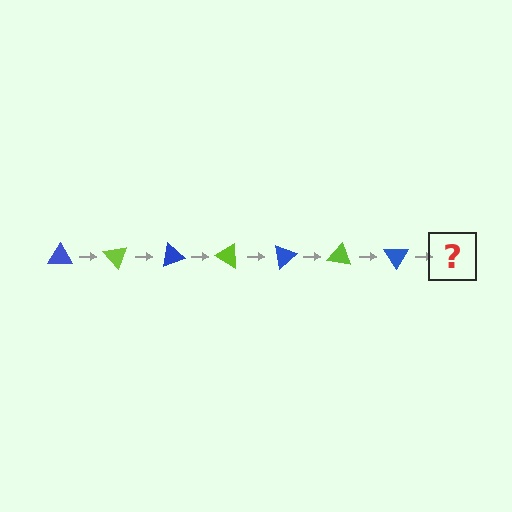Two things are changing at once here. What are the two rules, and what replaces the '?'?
The two rules are that it rotates 50 degrees each step and the color cycles through blue and lime. The '?' should be a lime triangle, rotated 350 degrees from the start.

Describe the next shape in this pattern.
It should be a lime triangle, rotated 350 degrees from the start.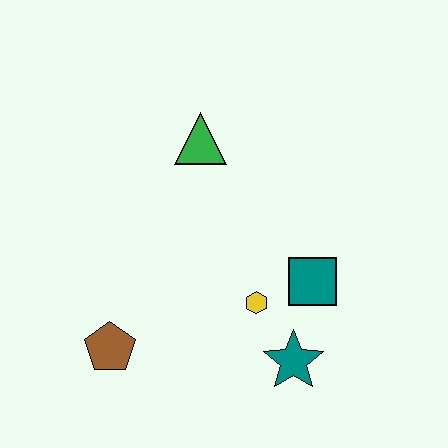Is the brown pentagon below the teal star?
No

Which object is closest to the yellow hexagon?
The teal square is closest to the yellow hexagon.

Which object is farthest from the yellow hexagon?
The green triangle is farthest from the yellow hexagon.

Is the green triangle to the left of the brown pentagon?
No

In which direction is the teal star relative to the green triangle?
The teal star is below the green triangle.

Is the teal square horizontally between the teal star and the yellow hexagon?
No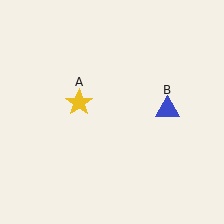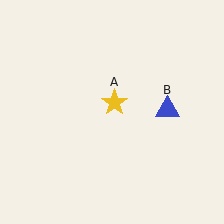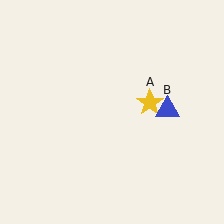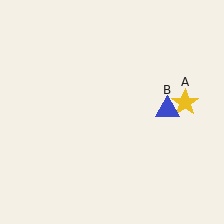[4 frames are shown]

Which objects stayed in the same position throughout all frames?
Blue triangle (object B) remained stationary.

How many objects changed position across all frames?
1 object changed position: yellow star (object A).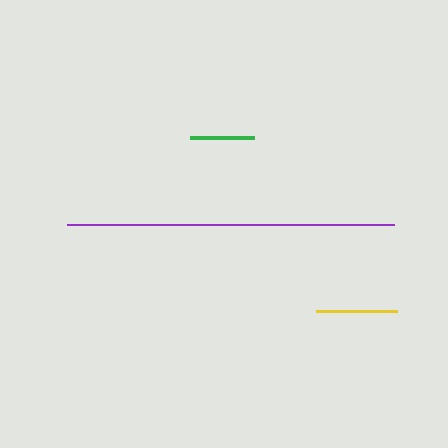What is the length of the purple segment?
The purple segment is approximately 328 pixels long.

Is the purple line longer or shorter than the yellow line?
The purple line is longer than the yellow line.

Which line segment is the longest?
The purple line is the longest at approximately 328 pixels.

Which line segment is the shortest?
The green line is the shortest at approximately 65 pixels.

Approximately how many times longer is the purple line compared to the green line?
The purple line is approximately 5.1 times the length of the green line.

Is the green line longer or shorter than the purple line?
The purple line is longer than the green line.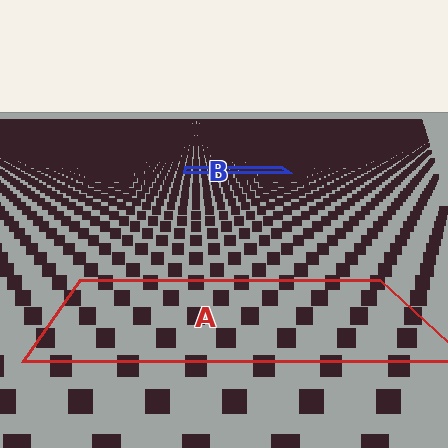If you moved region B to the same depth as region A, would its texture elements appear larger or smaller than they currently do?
They would appear larger. At a closer depth, the same texture elements are projected at a bigger on-screen size.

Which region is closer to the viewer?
Region A is closer. The texture elements there are larger and more spread out.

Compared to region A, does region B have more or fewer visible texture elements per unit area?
Region B has more texture elements per unit area — they are packed more densely because it is farther away.